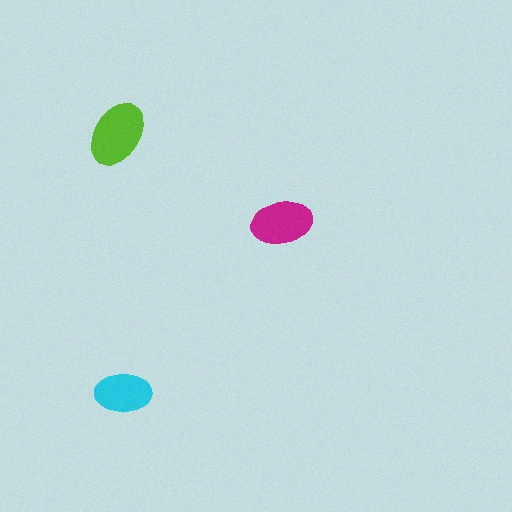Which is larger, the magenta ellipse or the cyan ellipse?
The magenta one.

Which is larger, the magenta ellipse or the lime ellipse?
The lime one.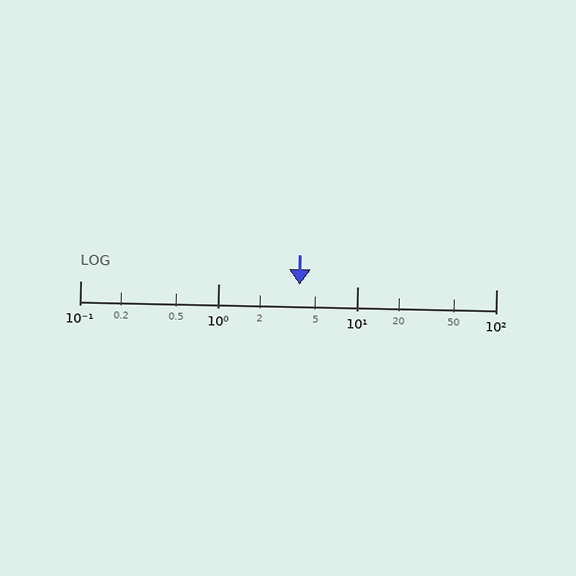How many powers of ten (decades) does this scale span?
The scale spans 3 decades, from 0.1 to 100.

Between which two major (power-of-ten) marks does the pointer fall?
The pointer is between 1 and 10.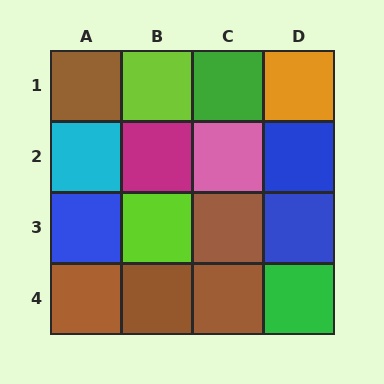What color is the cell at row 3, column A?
Blue.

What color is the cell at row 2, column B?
Magenta.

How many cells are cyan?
1 cell is cyan.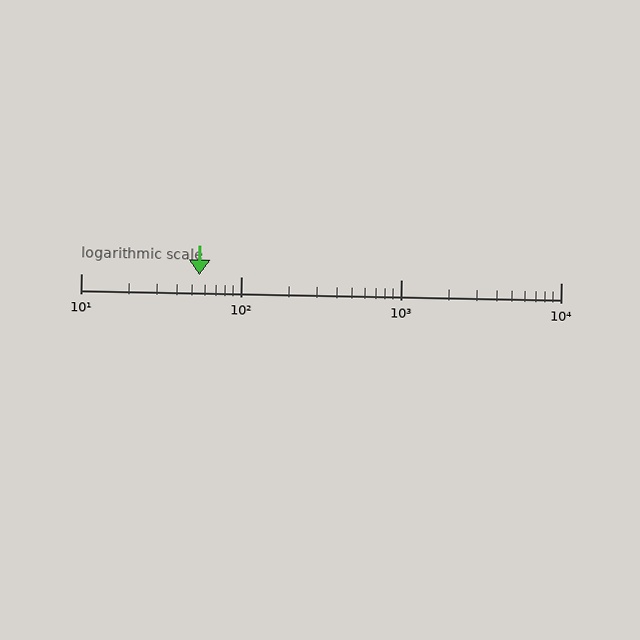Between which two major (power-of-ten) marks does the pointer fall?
The pointer is between 10 and 100.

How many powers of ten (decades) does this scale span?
The scale spans 3 decades, from 10 to 10000.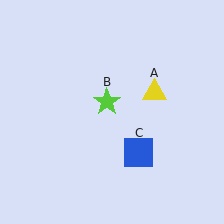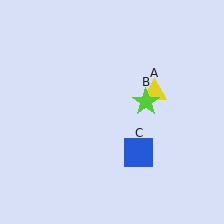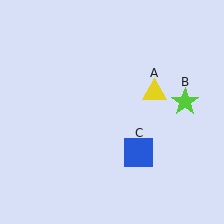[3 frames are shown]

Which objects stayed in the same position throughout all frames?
Yellow triangle (object A) and blue square (object C) remained stationary.